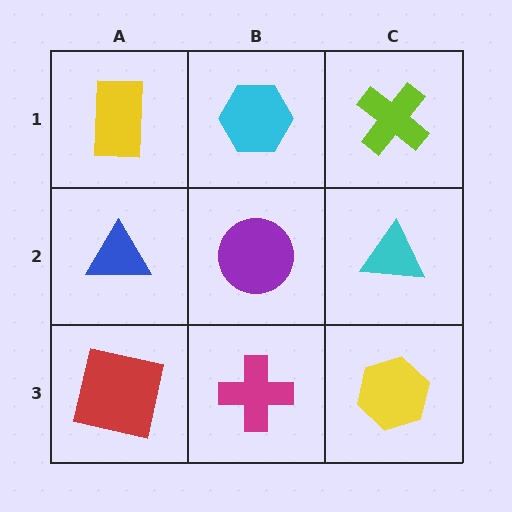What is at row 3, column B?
A magenta cross.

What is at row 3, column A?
A red square.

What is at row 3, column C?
A yellow hexagon.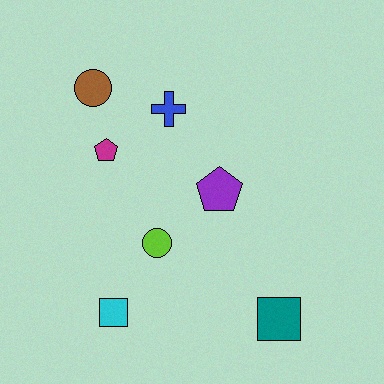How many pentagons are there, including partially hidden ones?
There are 2 pentagons.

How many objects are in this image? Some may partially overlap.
There are 7 objects.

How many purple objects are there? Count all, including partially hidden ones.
There is 1 purple object.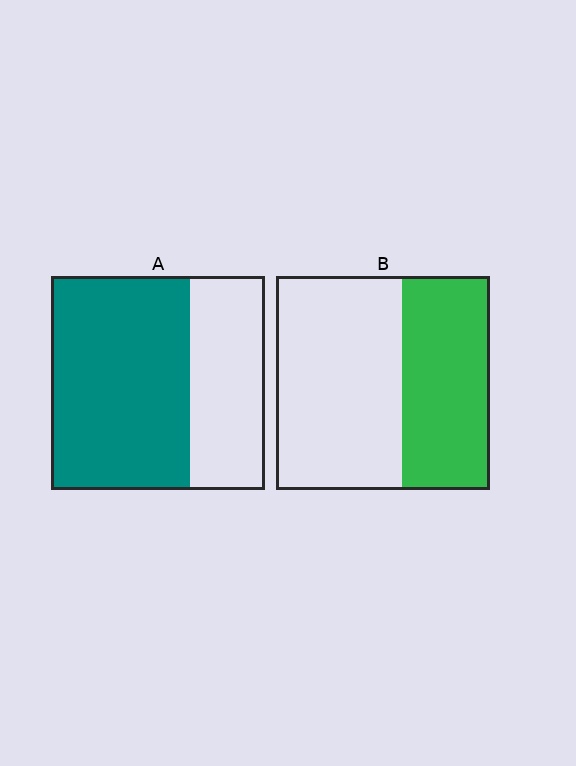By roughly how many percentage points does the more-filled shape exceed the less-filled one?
By roughly 25 percentage points (A over B).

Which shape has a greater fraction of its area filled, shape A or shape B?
Shape A.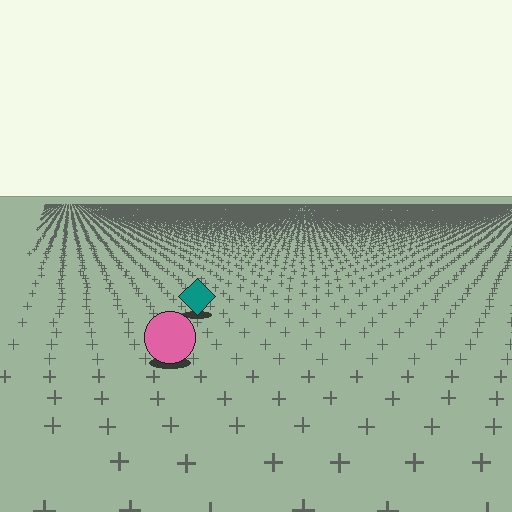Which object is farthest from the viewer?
The teal diamond is farthest from the viewer. It appears smaller and the ground texture around it is denser.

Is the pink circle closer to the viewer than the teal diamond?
Yes. The pink circle is closer — you can tell from the texture gradient: the ground texture is coarser near it.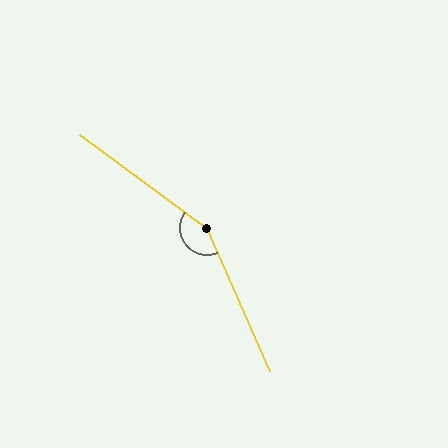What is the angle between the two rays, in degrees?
Approximately 150 degrees.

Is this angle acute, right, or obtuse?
It is obtuse.